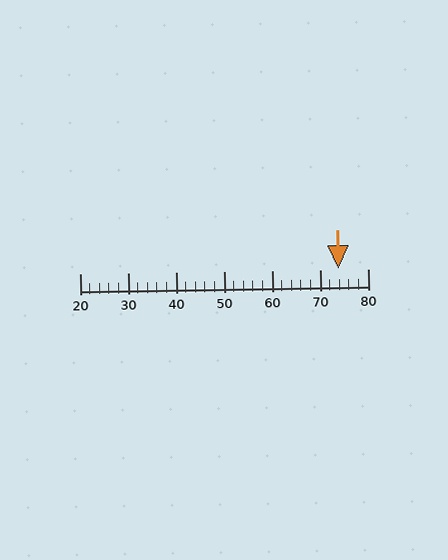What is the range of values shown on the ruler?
The ruler shows values from 20 to 80.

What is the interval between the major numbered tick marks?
The major tick marks are spaced 10 units apart.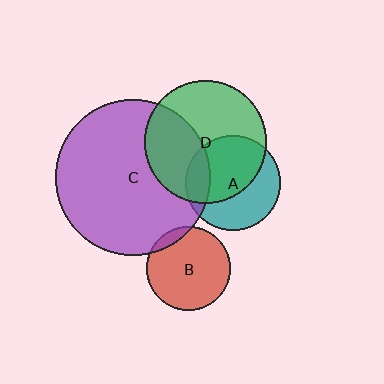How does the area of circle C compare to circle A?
Approximately 2.7 times.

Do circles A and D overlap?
Yes.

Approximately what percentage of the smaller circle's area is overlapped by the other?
Approximately 55%.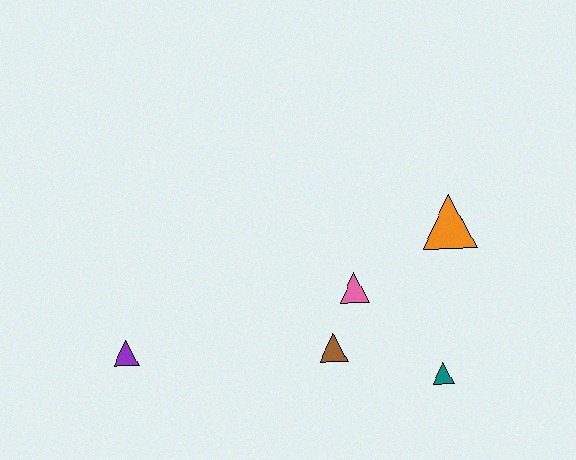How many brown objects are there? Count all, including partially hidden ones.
There is 1 brown object.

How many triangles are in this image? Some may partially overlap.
There are 5 triangles.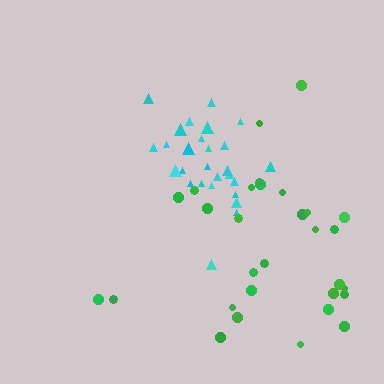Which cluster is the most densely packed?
Cyan.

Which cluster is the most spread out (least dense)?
Green.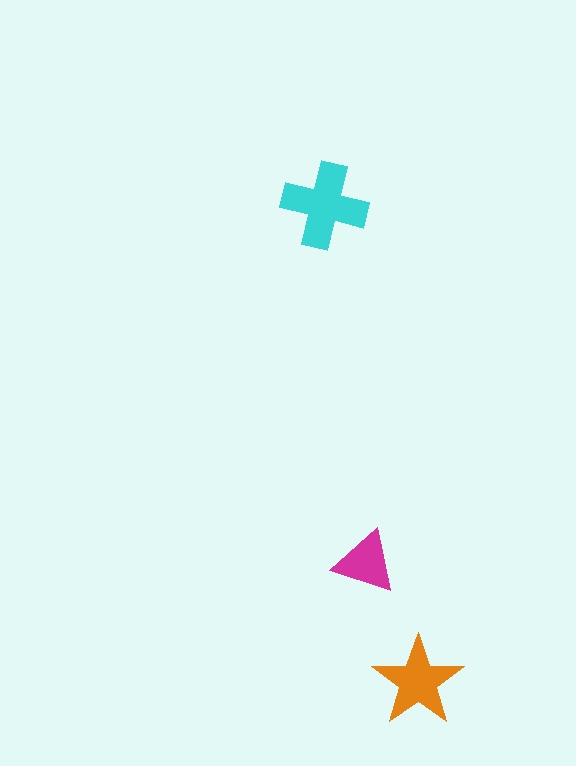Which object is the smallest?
The magenta triangle.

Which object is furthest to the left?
The cyan cross is leftmost.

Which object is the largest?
The cyan cross.